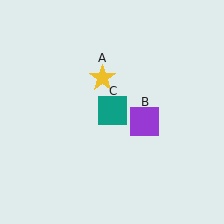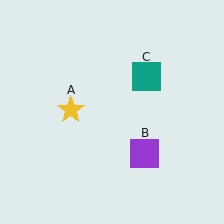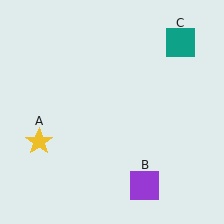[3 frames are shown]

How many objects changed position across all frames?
3 objects changed position: yellow star (object A), purple square (object B), teal square (object C).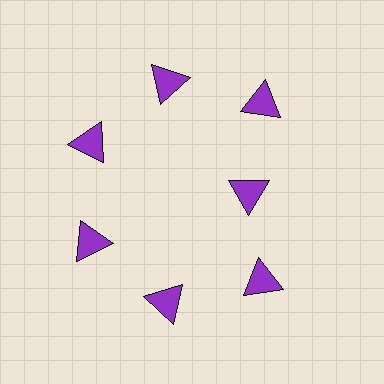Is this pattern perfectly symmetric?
No. The 7 purple triangles are arranged in a ring, but one element near the 3 o'clock position is pulled inward toward the center, breaking the 7-fold rotational symmetry.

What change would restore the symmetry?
The symmetry would be restored by moving it outward, back onto the ring so that all 7 triangles sit at equal angles and equal distance from the center.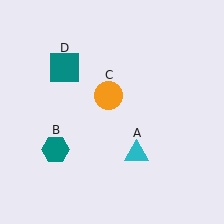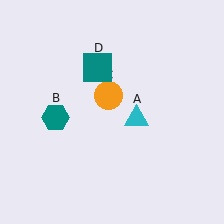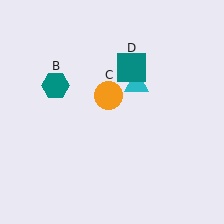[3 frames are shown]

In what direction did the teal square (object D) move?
The teal square (object D) moved right.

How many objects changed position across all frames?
3 objects changed position: cyan triangle (object A), teal hexagon (object B), teal square (object D).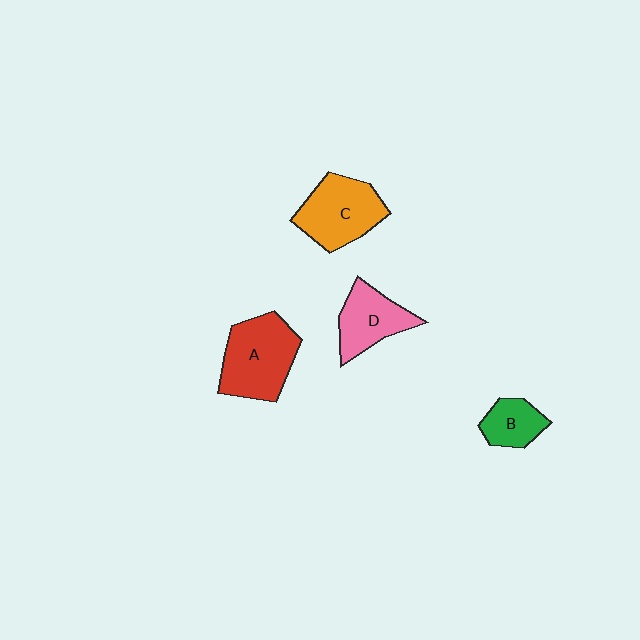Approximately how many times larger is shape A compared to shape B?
Approximately 2.1 times.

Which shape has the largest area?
Shape A (red).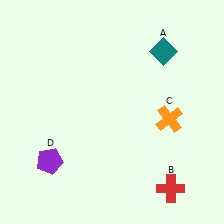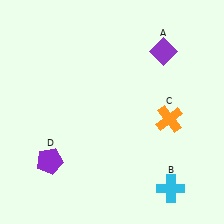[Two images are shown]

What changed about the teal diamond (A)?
In Image 1, A is teal. In Image 2, it changed to purple.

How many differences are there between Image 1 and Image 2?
There are 2 differences between the two images.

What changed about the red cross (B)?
In Image 1, B is red. In Image 2, it changed to cyan.